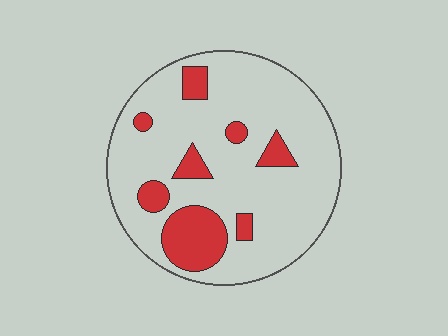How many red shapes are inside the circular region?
8.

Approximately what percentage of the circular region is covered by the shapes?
Approximately 20%.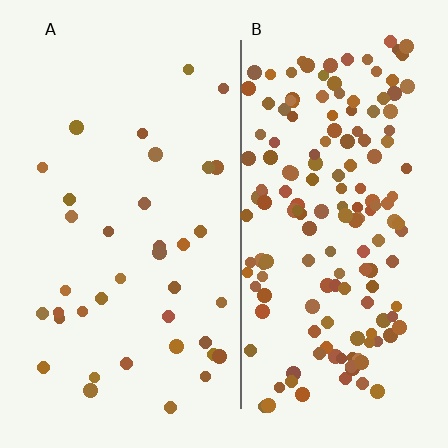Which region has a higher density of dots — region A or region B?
B (the right).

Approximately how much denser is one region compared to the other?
Approximately 4.5× — region B over region A.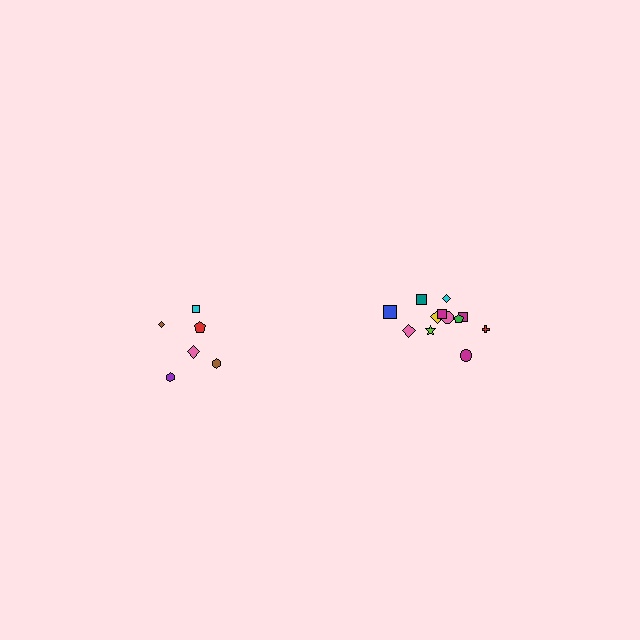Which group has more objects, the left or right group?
The right group.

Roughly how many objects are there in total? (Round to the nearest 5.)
Roughly 20 objects in total.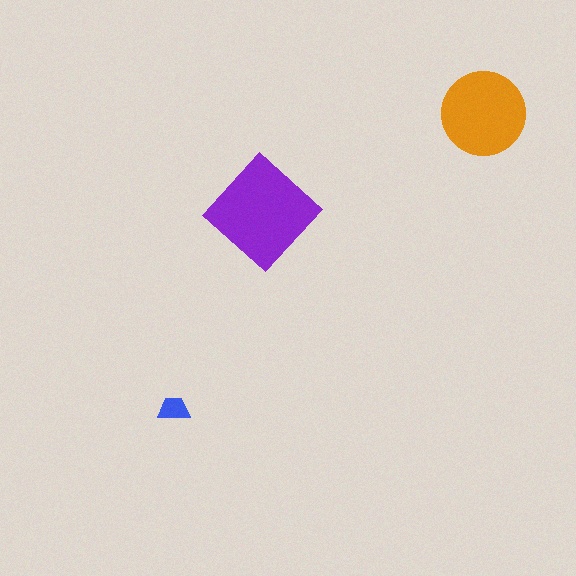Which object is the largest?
The purple diamond.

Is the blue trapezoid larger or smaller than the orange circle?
Smaller.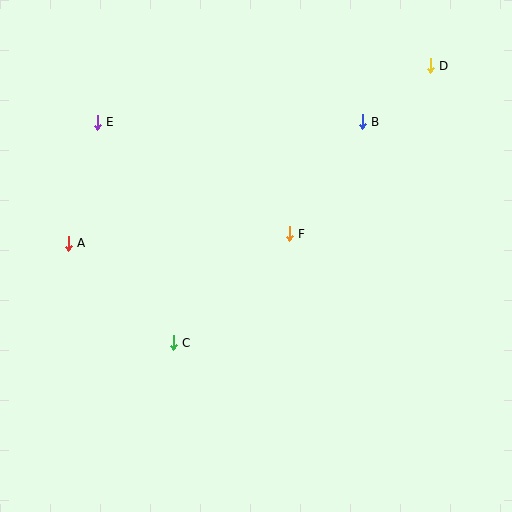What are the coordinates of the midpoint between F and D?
The midpoint between F and D is at (360, 150).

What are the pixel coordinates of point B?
Point B is at (362, 122).